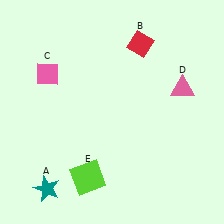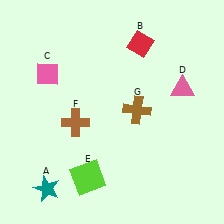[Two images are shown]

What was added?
A brown cross (F), a brown cross (G) were added in Image 2.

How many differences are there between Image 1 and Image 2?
There are 2 differences between the two images.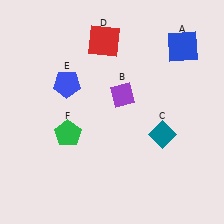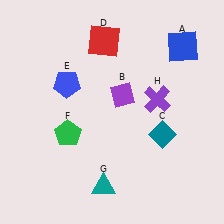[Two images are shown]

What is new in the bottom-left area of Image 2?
A teal triangle (G) was added in the bottom-left area of Image 2.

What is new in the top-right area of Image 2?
A purple cross (H) was added in the top-right area of Image 2.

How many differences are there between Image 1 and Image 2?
There are 2 differences between the two images.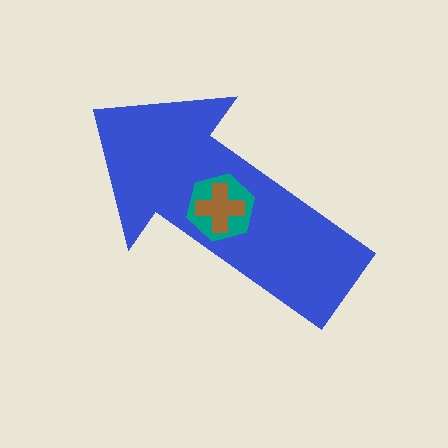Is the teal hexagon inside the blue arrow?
Yes.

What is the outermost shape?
The blue arrow.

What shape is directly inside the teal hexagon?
The brown cross.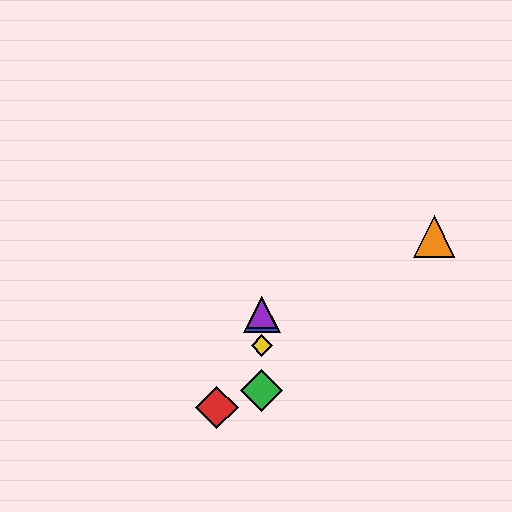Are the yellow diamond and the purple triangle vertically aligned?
Yes, both are at x≈262.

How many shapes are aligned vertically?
4 shapes (the blue triangle, the green diamond, the yellow diamond, the purple triangle) are aligned vertically.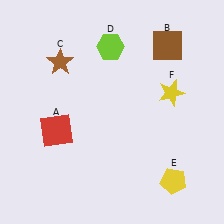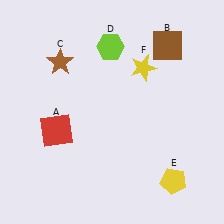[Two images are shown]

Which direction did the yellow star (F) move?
The yellow star (F) moved left.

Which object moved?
The yellow star (F) moved left.